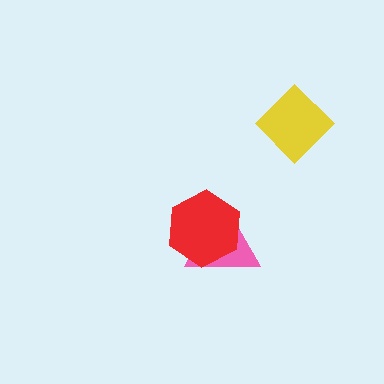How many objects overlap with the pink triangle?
1 object overlaps with the pink triangle.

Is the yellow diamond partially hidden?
No, no other shape covers it.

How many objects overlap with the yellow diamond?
0 objects overlap with the yellow diamond.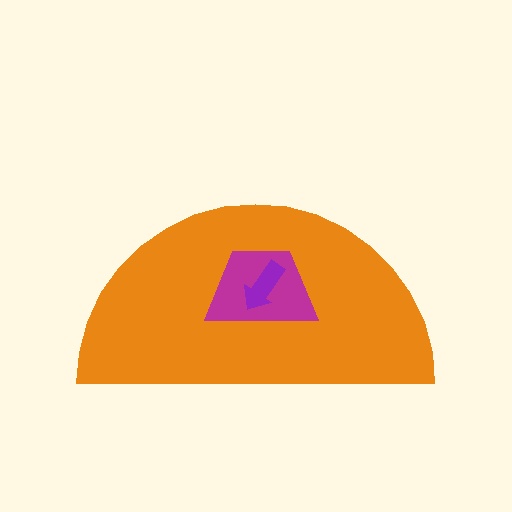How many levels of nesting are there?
3.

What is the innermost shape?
The purple arrow.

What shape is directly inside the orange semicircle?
The magenta trapezoid.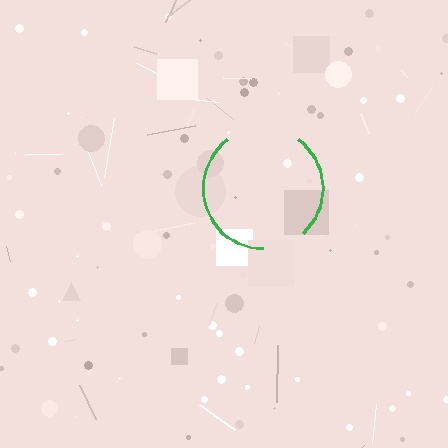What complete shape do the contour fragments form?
The contour fragments form a circle.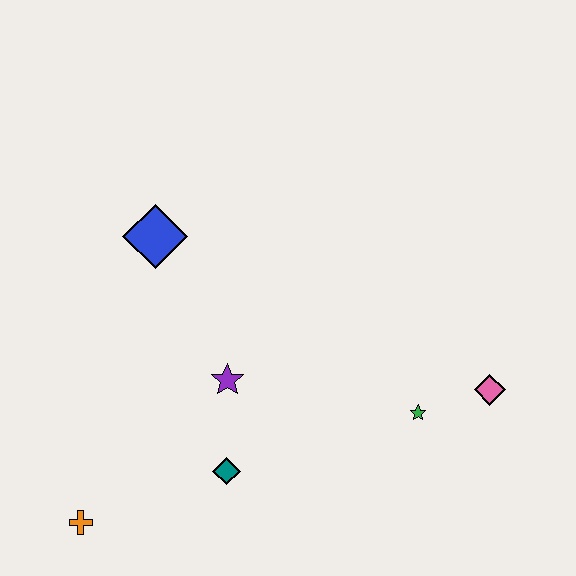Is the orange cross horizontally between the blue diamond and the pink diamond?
No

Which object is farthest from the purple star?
The pink diamond is farthest from the purple star.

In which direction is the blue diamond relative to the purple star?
The blue diamond is above the purple star.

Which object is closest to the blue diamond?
The purple star is closest to the blue diamond.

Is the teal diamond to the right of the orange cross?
Yes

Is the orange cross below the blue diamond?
Yes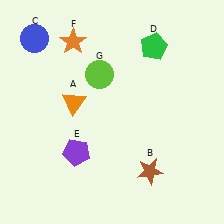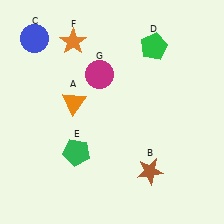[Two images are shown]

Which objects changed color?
E changed from purple to green. G changed from lime to magenta.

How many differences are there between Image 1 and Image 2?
There are 2 differences between the two images.